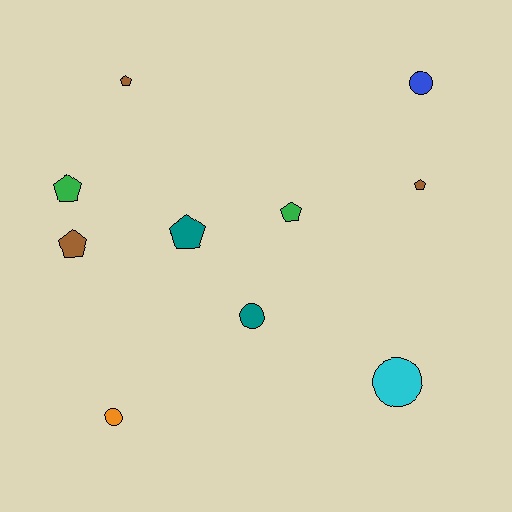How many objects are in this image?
There are 10 objects.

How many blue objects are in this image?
There is 1 blue object.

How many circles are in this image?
There are 4 circles.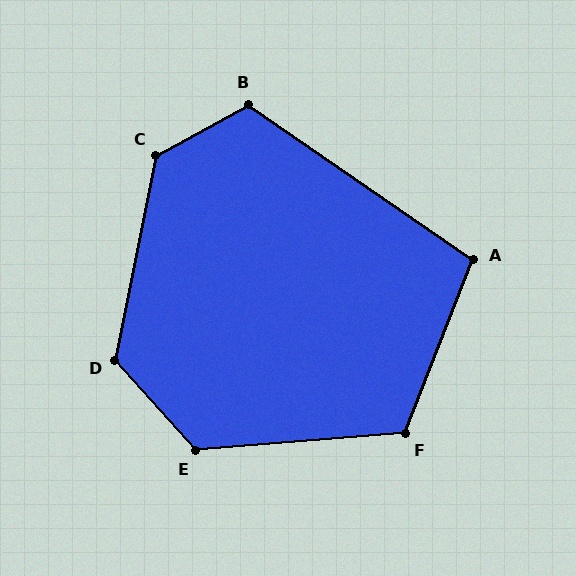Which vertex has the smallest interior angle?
A, at approximately 103 degrees.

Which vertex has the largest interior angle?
C, at approximately 130 degrees.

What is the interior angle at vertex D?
Approximately 127 degrees (obtuse).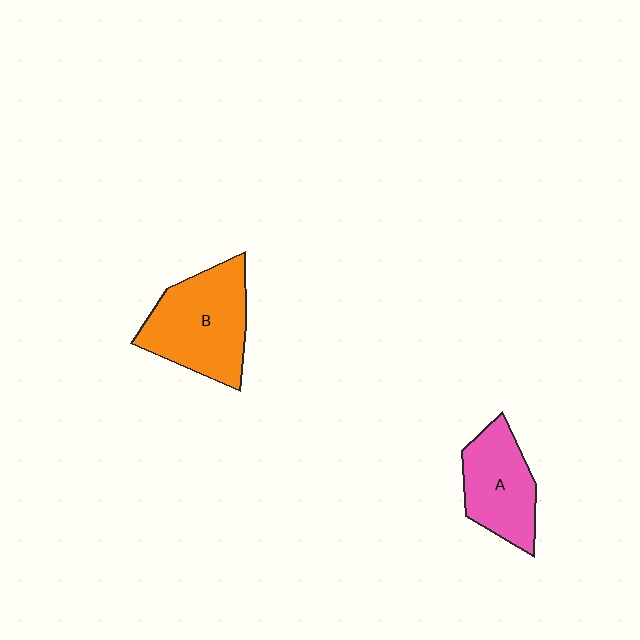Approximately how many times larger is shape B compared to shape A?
Approximately 1.3 times.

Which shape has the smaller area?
Shape A (pink).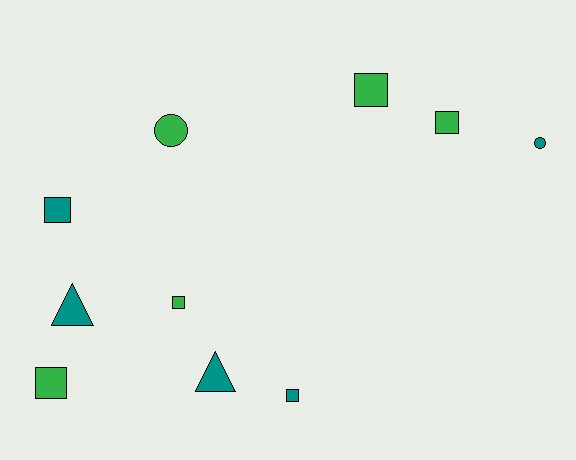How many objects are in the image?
There are 10 objects.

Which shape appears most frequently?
Square, with 6 objects.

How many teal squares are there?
There are 2 teal squares.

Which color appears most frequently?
Green, with 5 objects.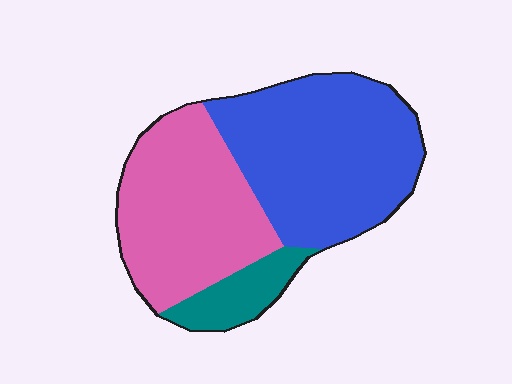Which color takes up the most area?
Blue, at roughly 50%.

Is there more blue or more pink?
Blue.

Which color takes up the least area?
Teal, at roughly 10%.